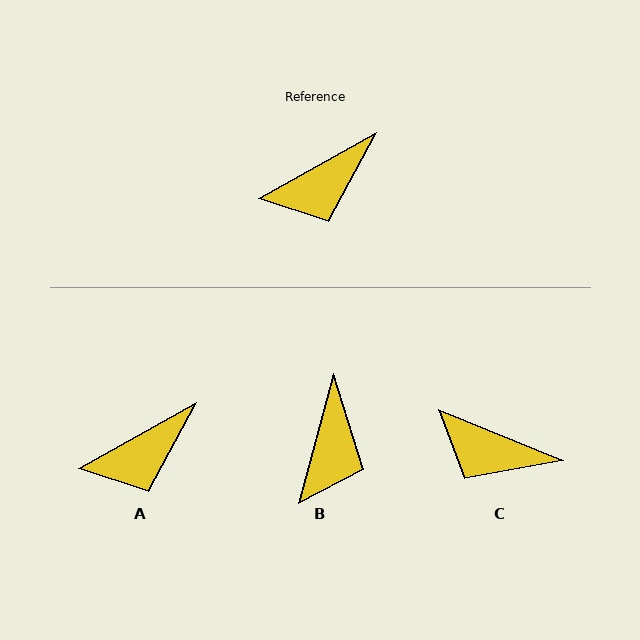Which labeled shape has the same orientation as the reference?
A.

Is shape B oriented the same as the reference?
No, it is off by about 46 degrees.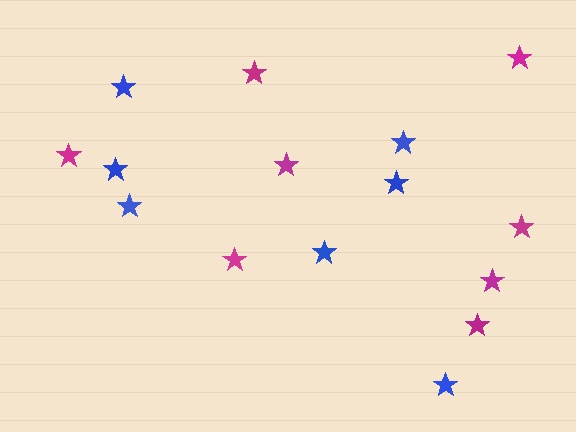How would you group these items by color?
There are 2 groups: one group of magenta stars (8) and one group of blue stars (7).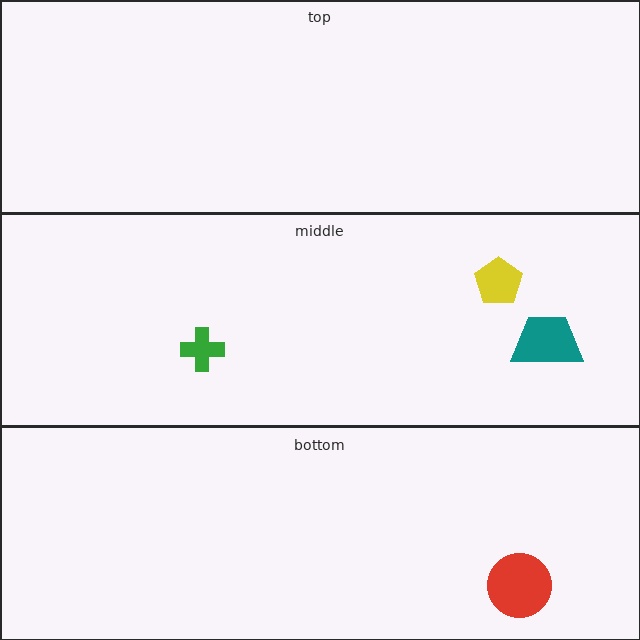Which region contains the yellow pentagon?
The middle region.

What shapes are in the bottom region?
The red circle.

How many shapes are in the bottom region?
1.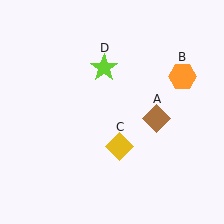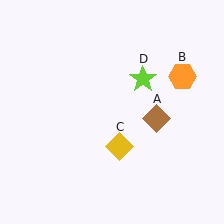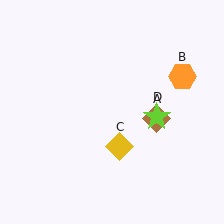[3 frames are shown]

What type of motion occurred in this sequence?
The lime star (object D) rotated clockwise around the center of the scene.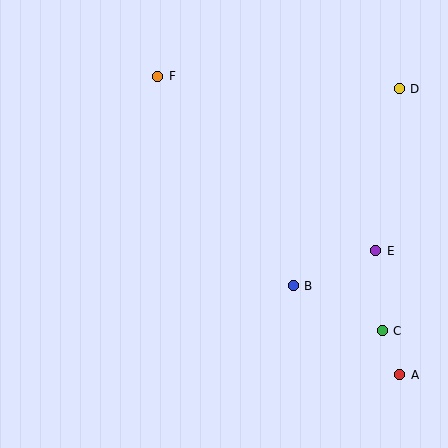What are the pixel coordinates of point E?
Point E is at (376, 251).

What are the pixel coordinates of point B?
Point B is at (293, 286).